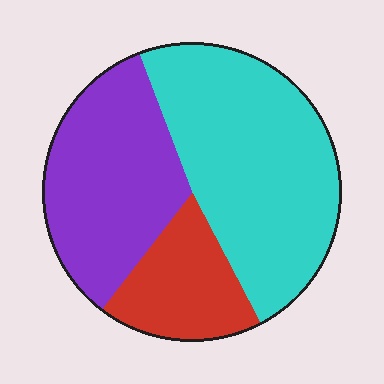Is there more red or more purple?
Purple.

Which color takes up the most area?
Cyan, at roughly 50%.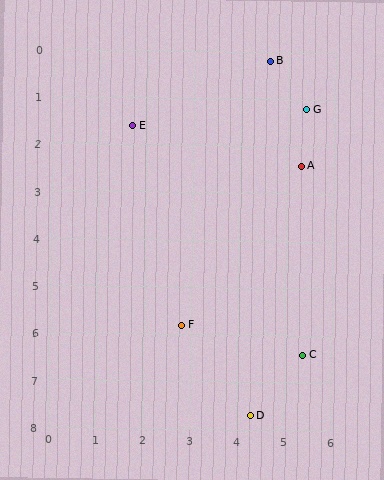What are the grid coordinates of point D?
Point D is at approximately (4.3, 7.7).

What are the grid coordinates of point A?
Point A is at approximately (5.3, 2.4).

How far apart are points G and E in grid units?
Points G and E are about 3.7 grid units apart.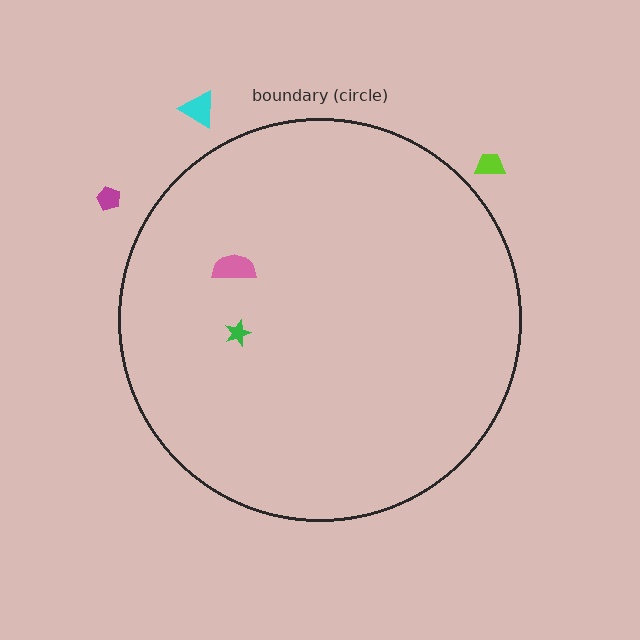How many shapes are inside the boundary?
2 inside, 3 outside.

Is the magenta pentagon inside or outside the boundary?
Outside.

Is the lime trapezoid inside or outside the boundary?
Outside.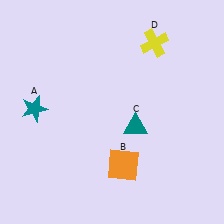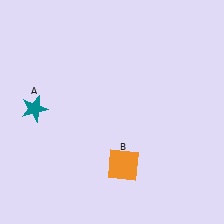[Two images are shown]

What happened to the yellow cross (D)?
The yellow cross (D) was removed in Image 2. It was in the top-right area of Image 1.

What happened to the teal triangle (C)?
The teal triangle (C) was removed in Image 2. It was in the bottom-right area of Image 1.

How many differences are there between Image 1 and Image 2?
There are 2 differences between the two images.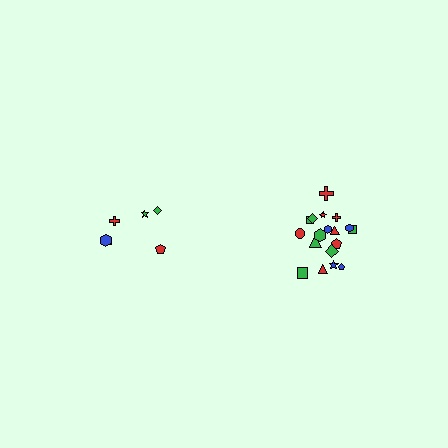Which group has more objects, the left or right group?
The right group.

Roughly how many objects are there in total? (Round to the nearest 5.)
Roughly 25 objects in total.